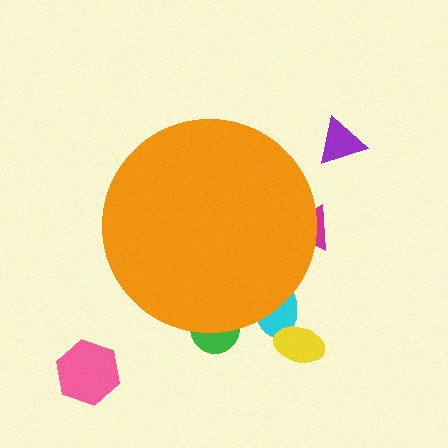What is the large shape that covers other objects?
An orange circle.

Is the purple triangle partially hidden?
No, the purple triangle is fully visible.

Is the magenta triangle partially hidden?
Yes, the magenta triangle is partially hidden behind the orange circle.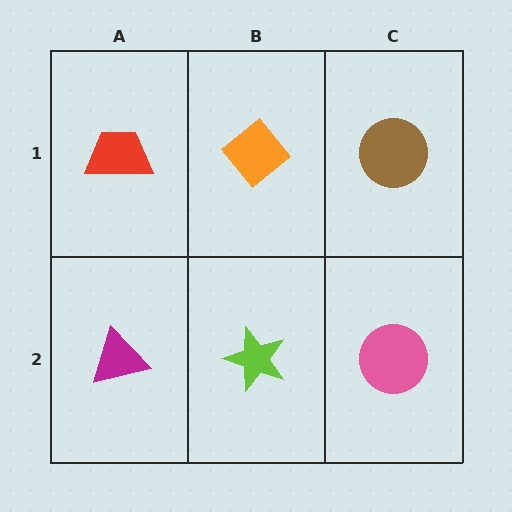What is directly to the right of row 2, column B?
A pink circle.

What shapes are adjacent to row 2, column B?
An orange diamond (row 1, column B), a magenta triangle (row 2, column A), a pink circle (row 2, column C).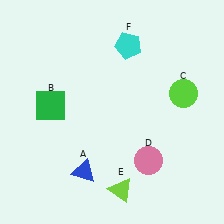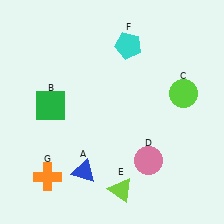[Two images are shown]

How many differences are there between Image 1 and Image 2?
There is 1 difference between the two images.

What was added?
An orange cross (G) was added in Image 2.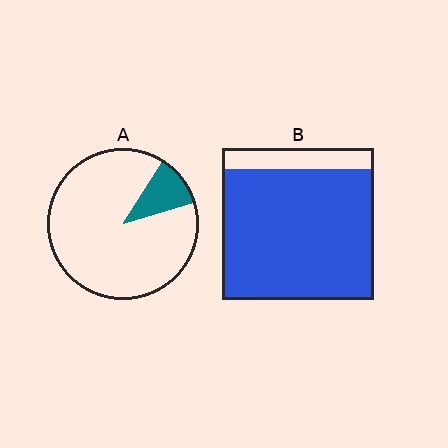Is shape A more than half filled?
No.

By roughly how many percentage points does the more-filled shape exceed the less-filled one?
By roughly 75 percentage points (B over A).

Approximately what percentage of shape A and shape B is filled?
A is approximately 10% and B is approximately 85%.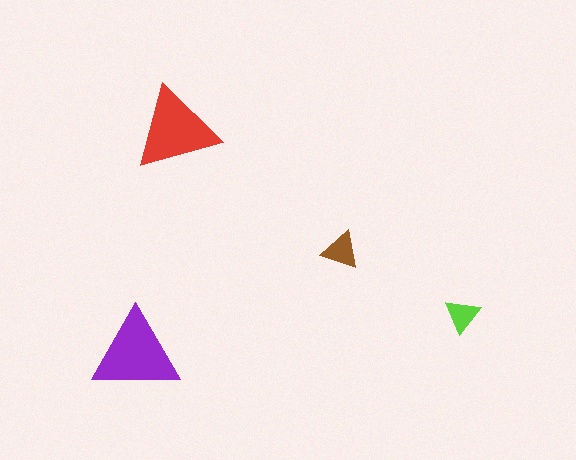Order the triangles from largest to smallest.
the purple one, the red one, the brown one, the lime one.